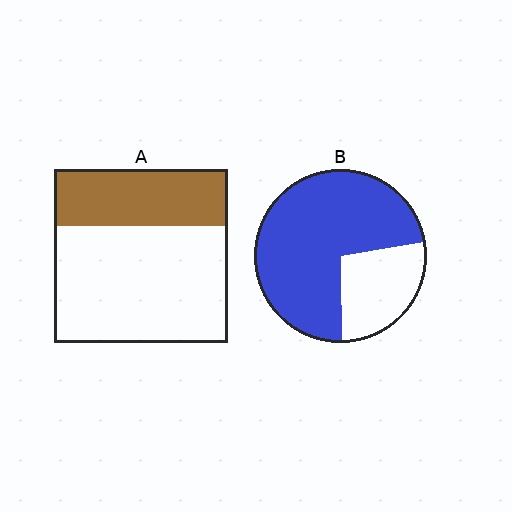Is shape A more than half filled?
No.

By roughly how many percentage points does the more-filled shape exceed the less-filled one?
By roughly 40 percentage points (B over A).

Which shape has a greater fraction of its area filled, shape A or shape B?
Shape B.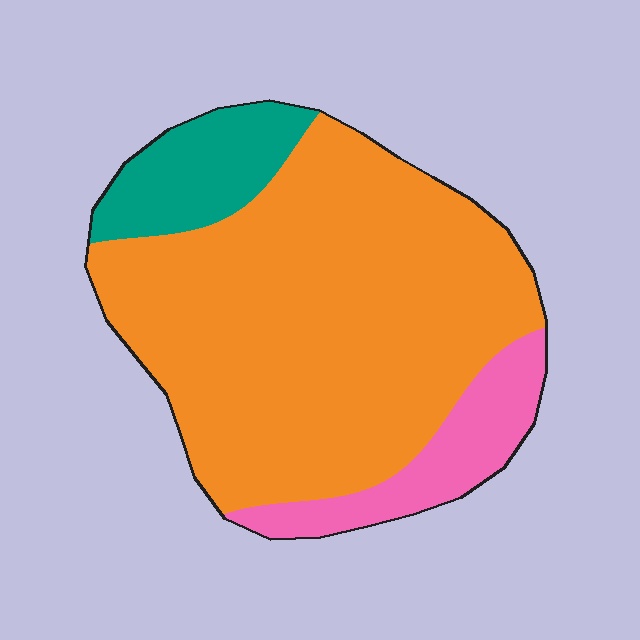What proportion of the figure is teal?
Teal covers 13% of the figure.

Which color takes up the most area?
Orange, at roughly 75%.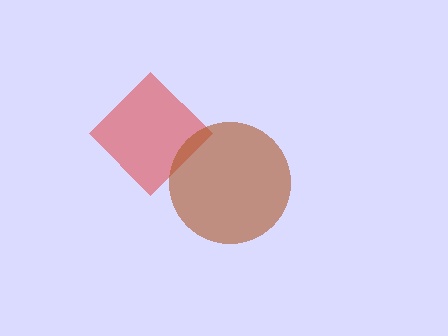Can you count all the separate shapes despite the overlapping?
Yes, there are 2 separate shapes.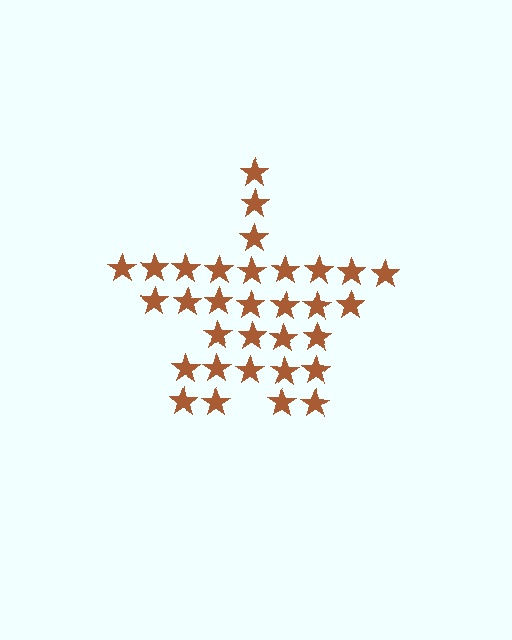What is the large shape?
The large shape is a star.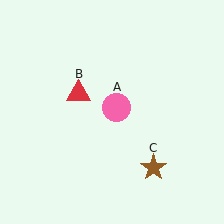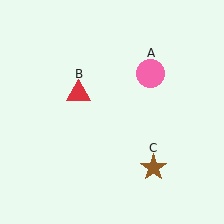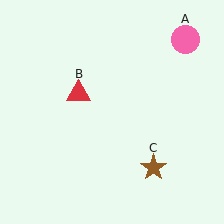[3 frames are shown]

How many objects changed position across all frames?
1 object changed position: pink circle (object A).